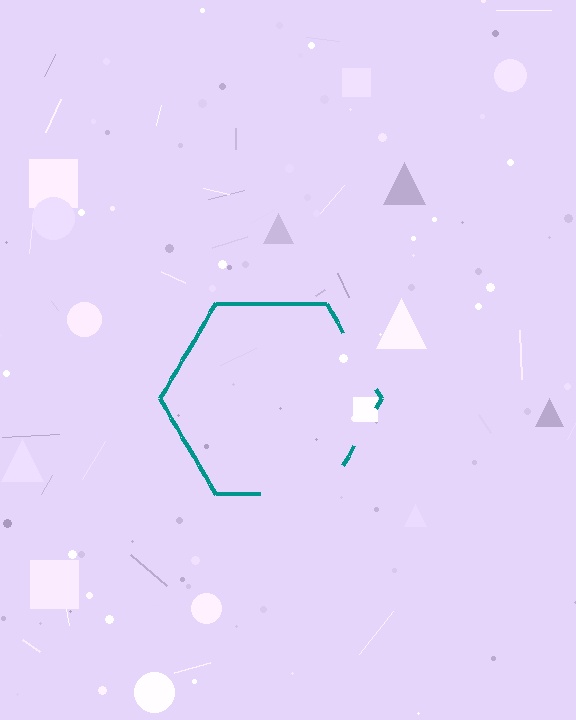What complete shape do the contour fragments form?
The contour fragments form a hexagon.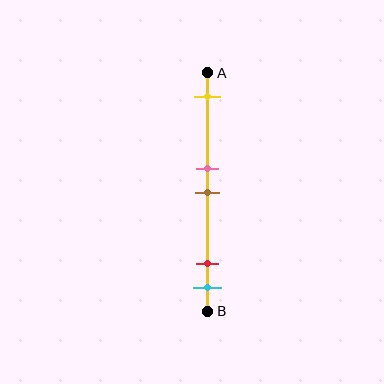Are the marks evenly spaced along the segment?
No, the marks are not evenly spaced.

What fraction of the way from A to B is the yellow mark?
The yellow mark is approximately 10% (0.1) of the way from A to B.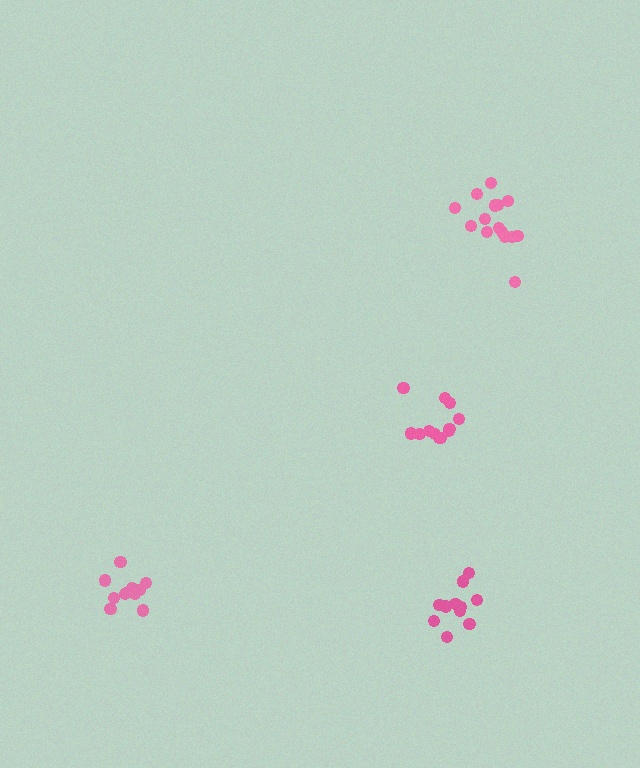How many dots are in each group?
Group 1: 11 dots, Group 2: 11 dots, Group 3: 15 dots, Group 4: 12 dots (49 total).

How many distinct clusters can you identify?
There are 4 distinct clusters.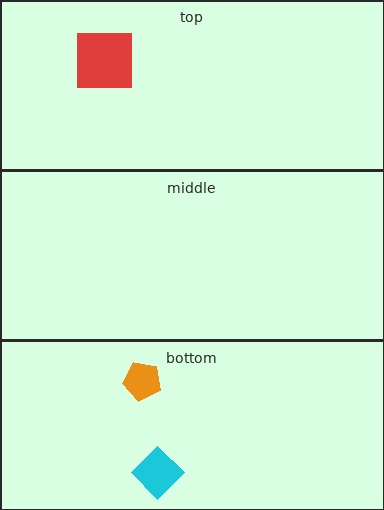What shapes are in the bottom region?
The cyan diamond, the orange pentagon.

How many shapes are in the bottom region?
2.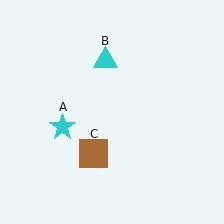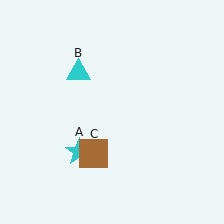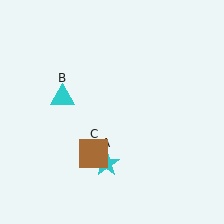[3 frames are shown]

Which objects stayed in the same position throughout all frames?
Brown square (object C) remained stationary.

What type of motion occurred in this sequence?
The cyan star (object A), cyan triangle (object B) rotated counterclockwise around the center of the scene.